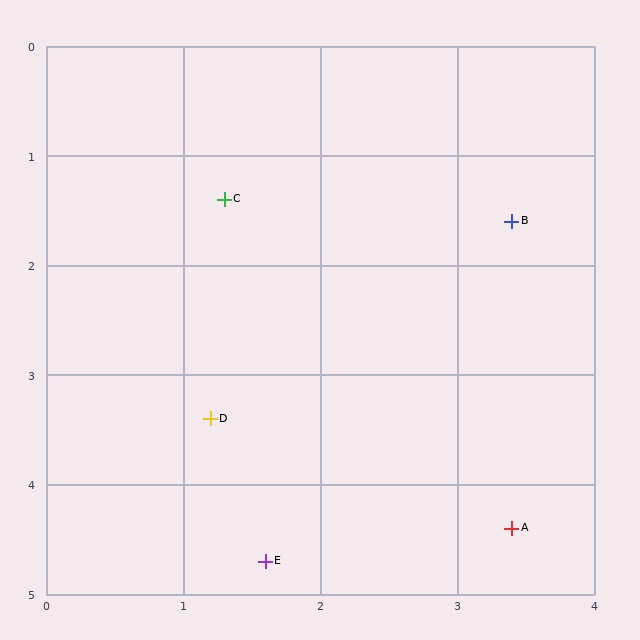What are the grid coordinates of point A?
Point A is at approximately (3.4, 4.4).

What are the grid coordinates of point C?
Point C is at approximately (1.3, 1.4).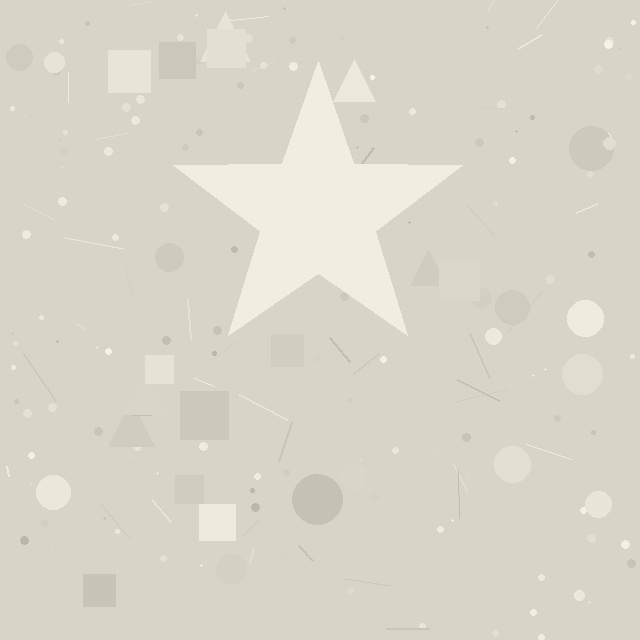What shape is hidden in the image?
A star is hidden in the image.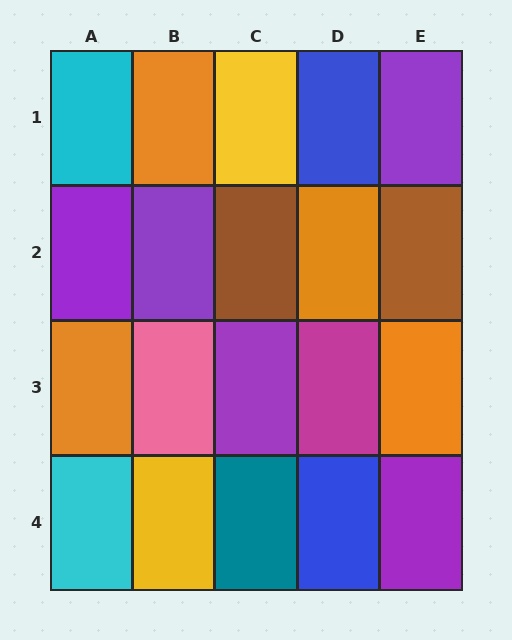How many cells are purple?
5 cells are purple.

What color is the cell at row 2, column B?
Purple.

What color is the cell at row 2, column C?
Brown.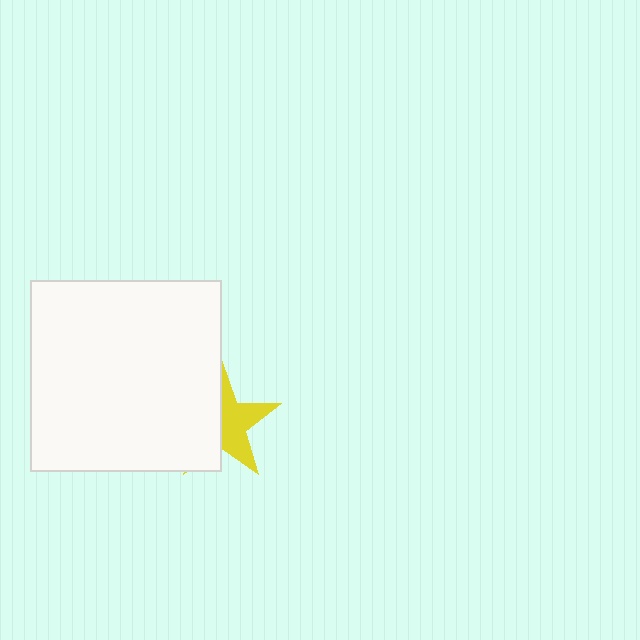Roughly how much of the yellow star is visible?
About half of it is visible (roughly 50%).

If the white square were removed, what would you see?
You would see the complete yellow star.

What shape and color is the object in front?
The object in front is a white square.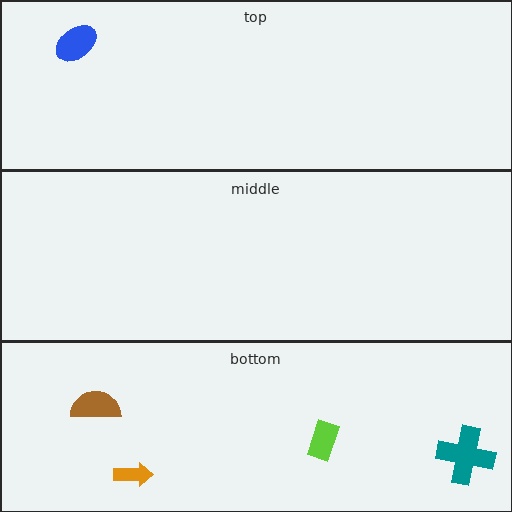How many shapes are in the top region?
1.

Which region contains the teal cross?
The bottom region.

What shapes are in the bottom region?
The lime rectangle, the teal cross, the orange arrow, the brown semicircle.